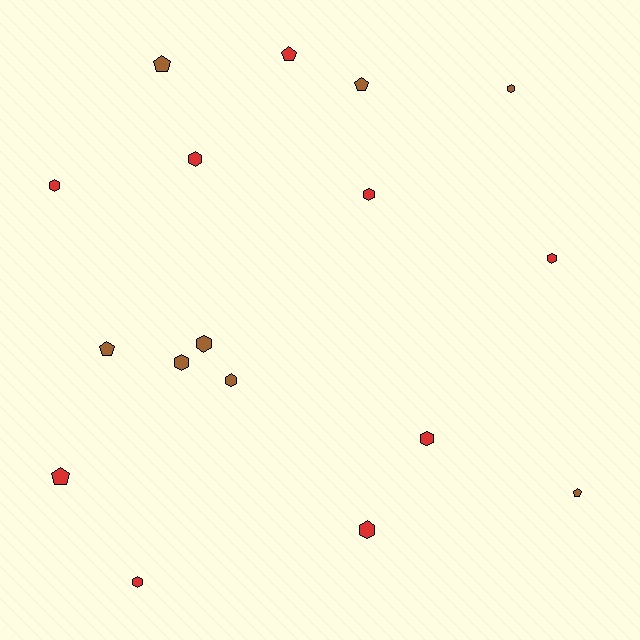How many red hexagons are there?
There are 7 red hexagons.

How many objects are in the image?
There are 17 objects.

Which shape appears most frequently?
Hexagon, with 11 objects.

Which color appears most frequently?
Red, with 9 objects.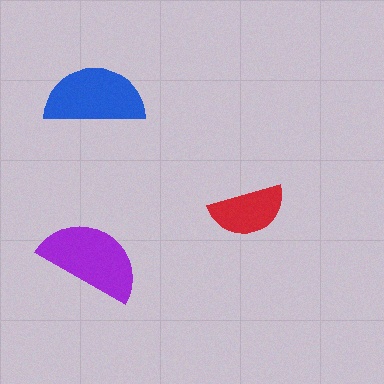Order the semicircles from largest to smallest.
the purple one, the blue one, the red one.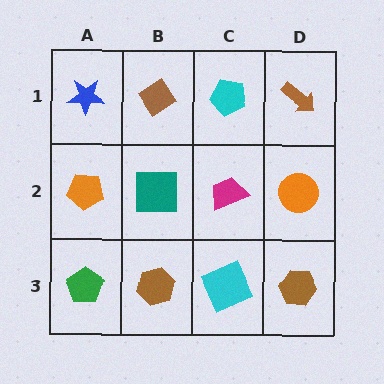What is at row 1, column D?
A brown arrow.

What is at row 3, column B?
A brown hexagon.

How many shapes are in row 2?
4 shapes.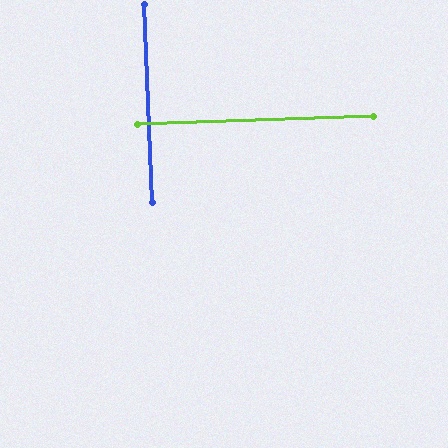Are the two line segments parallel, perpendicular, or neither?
Perpendicular — they meet at approximately 89°.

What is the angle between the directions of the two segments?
Approximately 89 degrees.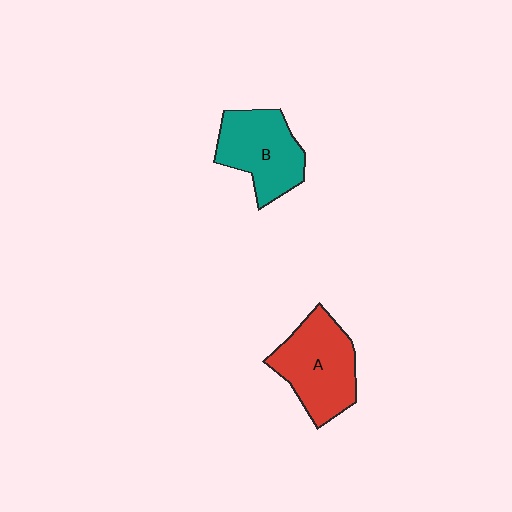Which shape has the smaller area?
Shape B (teal).